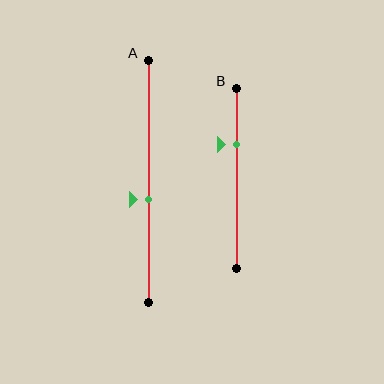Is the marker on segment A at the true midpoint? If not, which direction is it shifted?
No, the marker on segment A is shifted downward by about 7% of the segment length.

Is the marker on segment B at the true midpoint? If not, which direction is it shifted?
No, the marker on segment B is shifted upward by about 19% of the segment length.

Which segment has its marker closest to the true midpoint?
Segment A has its marker closest to the true midpoint.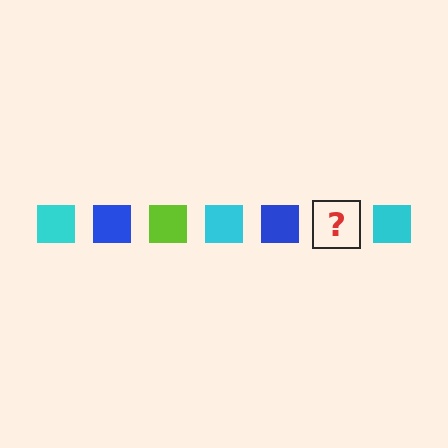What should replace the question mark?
The question mark should be replaced with a lime square.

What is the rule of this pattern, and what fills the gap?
The rule is that the pattern cycles through cyan, blue, lime squares. The gap should be filled with a lime square.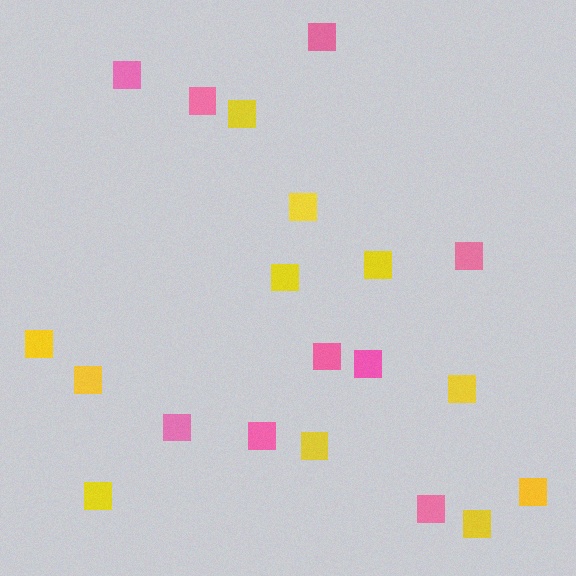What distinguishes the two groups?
There are 2 groups: one group of pink squares (9) and one group of yellow squares (11).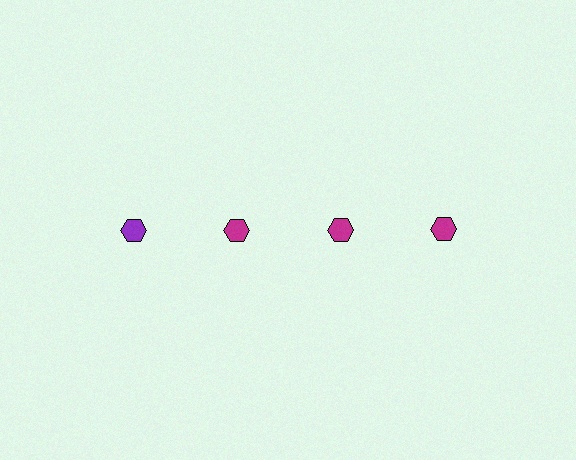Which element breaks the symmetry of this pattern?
The purple hexagon in the top row, leftmost column breaks the symmetry. All other shapes are magenta hexagons.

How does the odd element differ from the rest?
It has a different color: purple instead of magenta.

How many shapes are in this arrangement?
There are 4 shapes arranged in a grid pattern.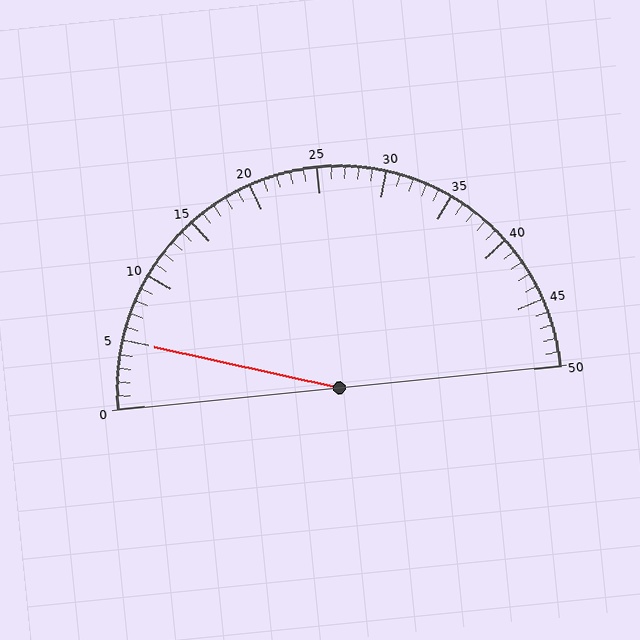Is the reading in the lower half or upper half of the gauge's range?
The reading is in the lower half of the range (0 to 50).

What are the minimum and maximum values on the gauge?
The gauge ranges from 0 to 50.